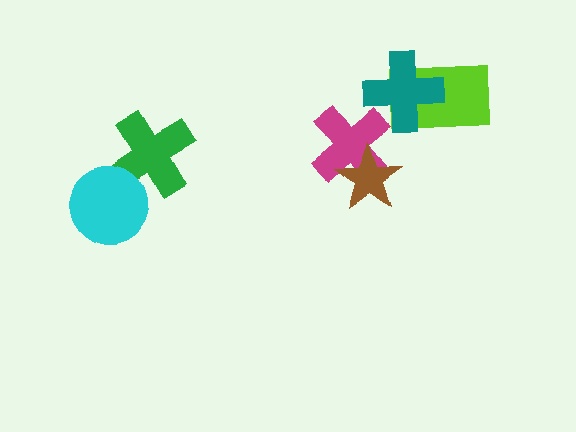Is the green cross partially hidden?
Yes, it is partially covered by another shape.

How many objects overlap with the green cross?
1 object overlaps with the green cross.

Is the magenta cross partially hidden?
Yes, it is partially covered by another shape.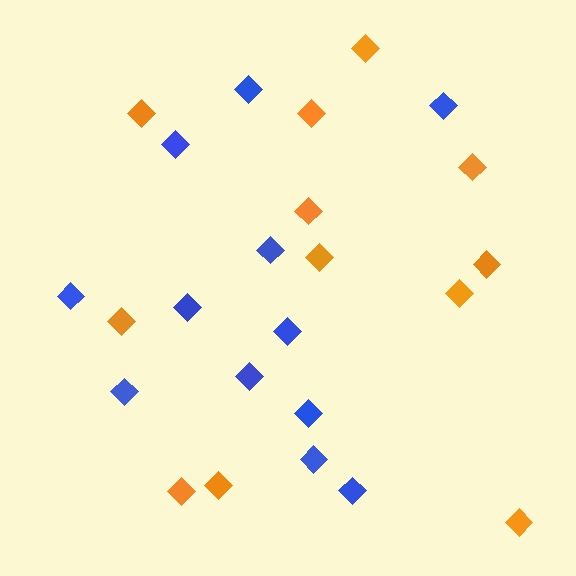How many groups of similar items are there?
There are 2 groups: one group of orange diamonds (12) and one group of blue diamonds (12).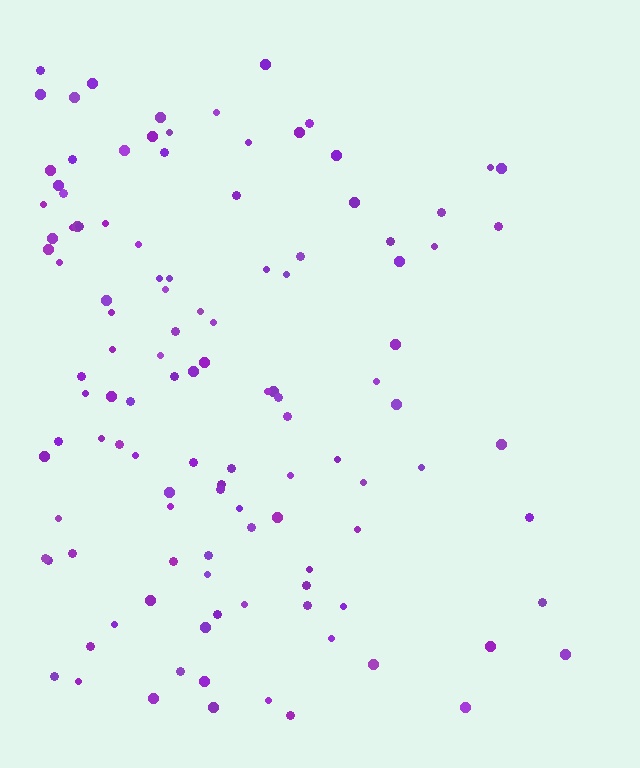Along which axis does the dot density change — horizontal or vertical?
Horizontal.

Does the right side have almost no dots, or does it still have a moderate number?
Still a moderate number, just noticeably fewer than the left.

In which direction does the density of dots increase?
From right to left, with the left side densest.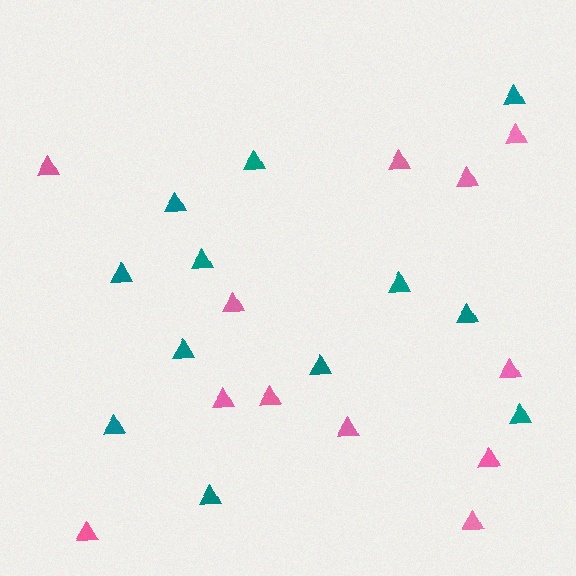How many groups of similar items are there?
There are 2 groups: one group of pink triangles (12) and one group of teal triangles (12).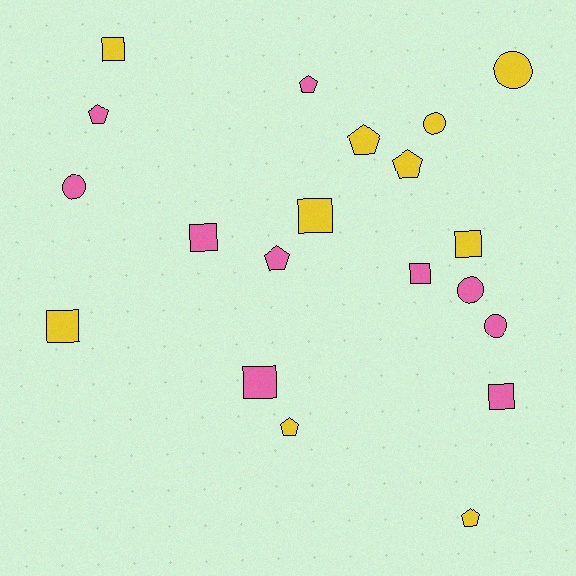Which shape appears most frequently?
Square, with 8 objects.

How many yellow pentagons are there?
There are 4 yellow pentagons.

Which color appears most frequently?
Pink, with 10 objects.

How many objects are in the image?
There are 20 objects.